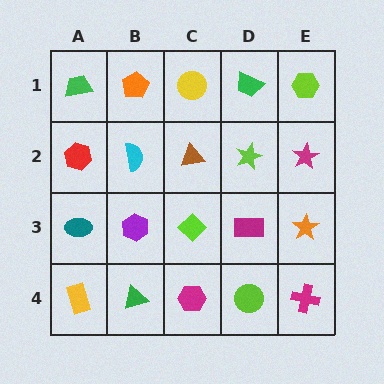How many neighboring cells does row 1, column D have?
3.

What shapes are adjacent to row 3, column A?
A red hexagon (row 2, column A), a yellow rectangle (row 4, column A), a purple hexagon (row 3, column B).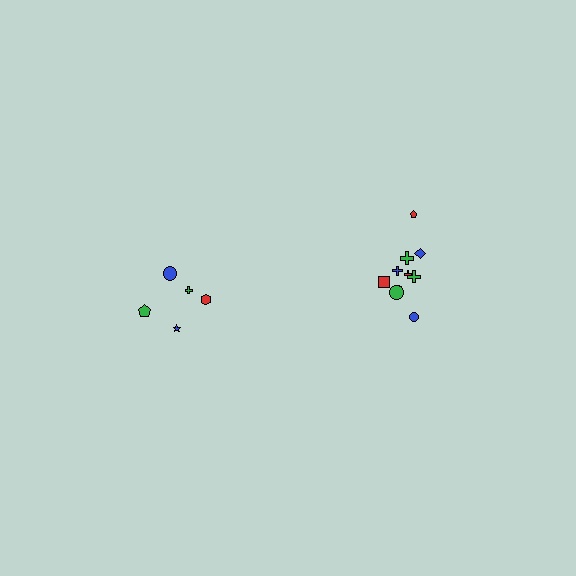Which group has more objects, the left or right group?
The right group.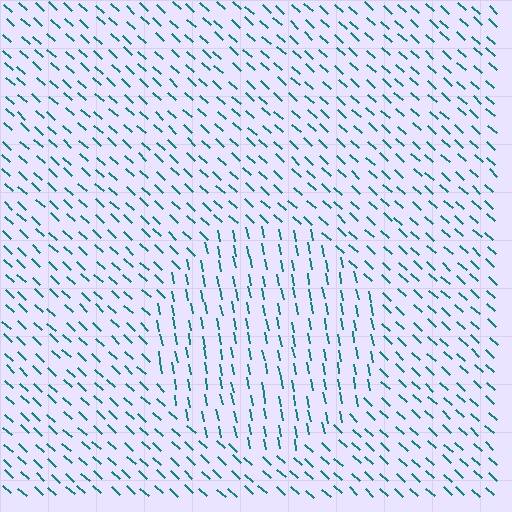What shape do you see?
I see a circle.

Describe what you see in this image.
The image is filled with small teal line segments. A circle region in the image has lines oriented differently from the surrounding lines, creating a visible texture boundary.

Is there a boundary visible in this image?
Yes, there is a texture boundary formed by a change in line orientation.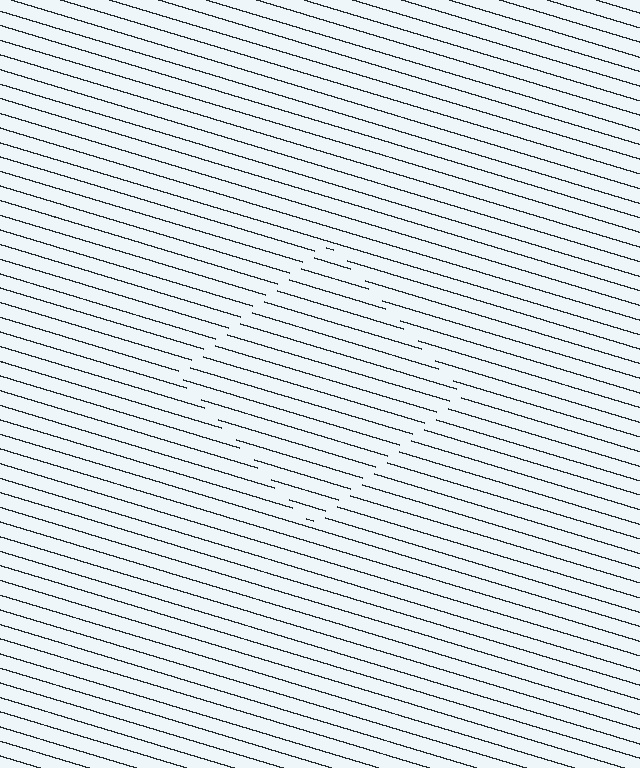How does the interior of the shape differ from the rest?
The interior of the shape contains the same grating, shifted by half a period — the contour is defined by the phase discontinuity where line-ends from the inner and outer gratings abut.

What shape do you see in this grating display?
An illusory square. The interior of the shape contains the same grating, shifted by half a period — the contour is defined by the phase discontinuity where line-ends from the inner and outer gratings abut.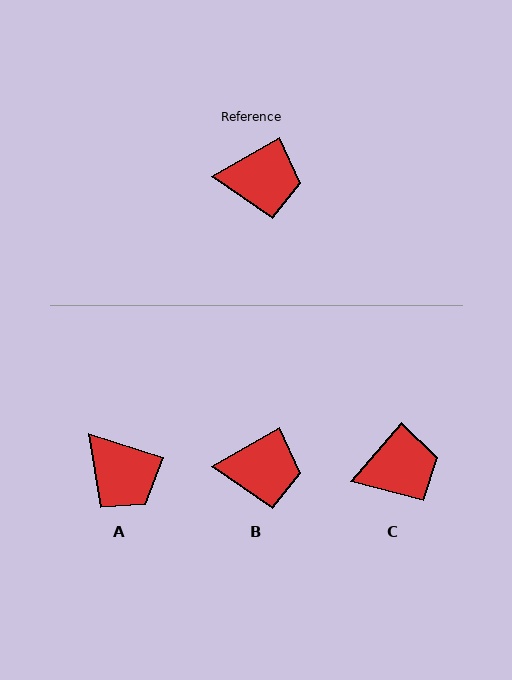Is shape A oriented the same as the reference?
No, it is off by about 47 degrees.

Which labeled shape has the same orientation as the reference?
B.